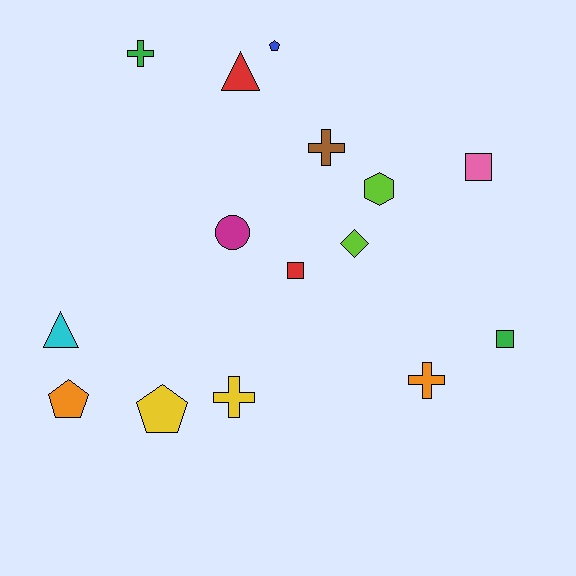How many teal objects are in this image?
There are no teal objects.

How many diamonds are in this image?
There is 1 diamond.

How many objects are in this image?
There are 15 objects.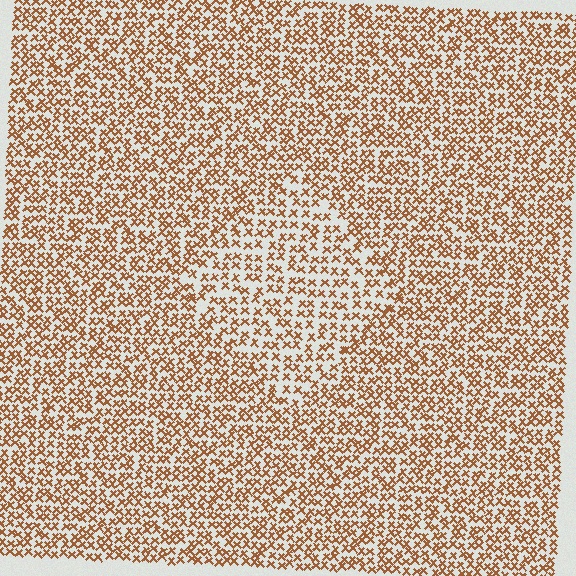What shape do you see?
I see a diamond.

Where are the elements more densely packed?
The elements are more densely packed outside the diamond boundary.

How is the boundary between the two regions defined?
The boundary is defined by a change in element density (approximately 1.5x ratio). All elements are the same color, size, and shape.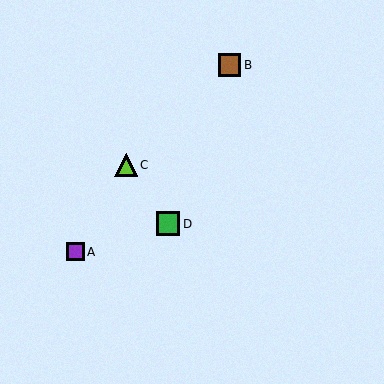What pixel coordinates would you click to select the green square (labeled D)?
Click at (168, 224) to select the green square D.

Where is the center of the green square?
The center of the green square is at (168, 224).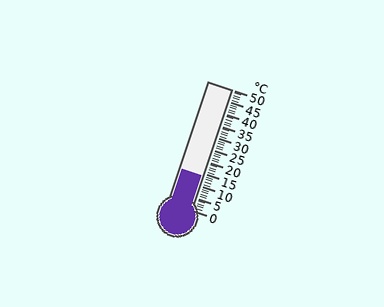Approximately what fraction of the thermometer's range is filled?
The thermometer is filled to approximately 30% of its range.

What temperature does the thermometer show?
The thermometer shows approximately 14°C.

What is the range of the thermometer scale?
The thermometer scale ranges from 0°C to 50°C.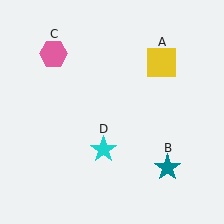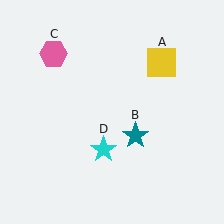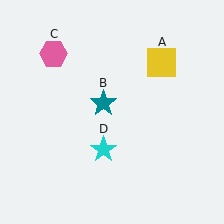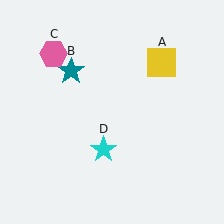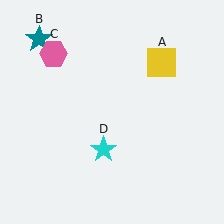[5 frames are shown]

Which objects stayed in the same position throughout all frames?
Yellow square (object A) and pink hexagon (object C) and cyan star (object D) remained stationary.